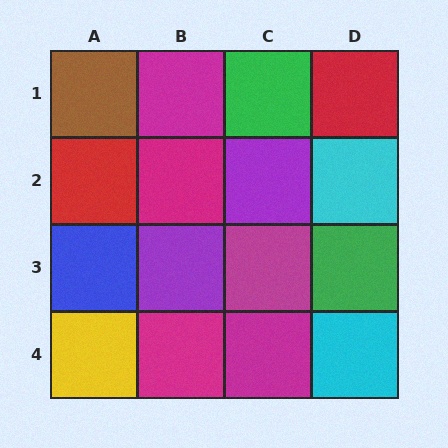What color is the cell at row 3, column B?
Purple.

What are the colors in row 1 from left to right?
Brown, magenta, green, red.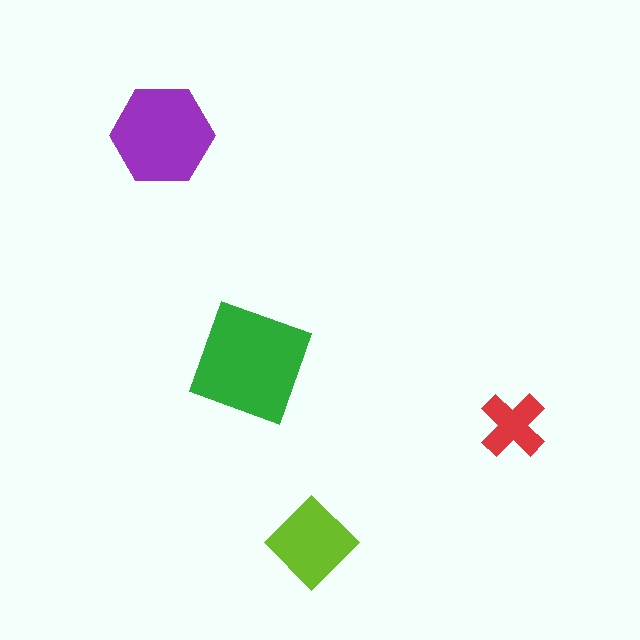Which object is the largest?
The green square.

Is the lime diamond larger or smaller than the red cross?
Larger.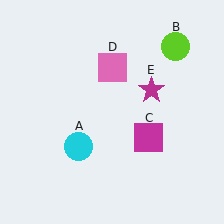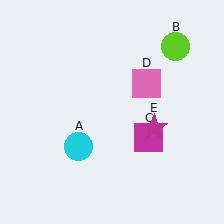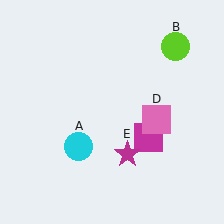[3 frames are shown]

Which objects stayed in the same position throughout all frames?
Cyan circle (object A) and lime circle (object B) and magenta square (object C) remained stationary.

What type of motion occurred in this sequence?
The pink square (object D), magenta star (object E) rotated clockwise around the center of the scene.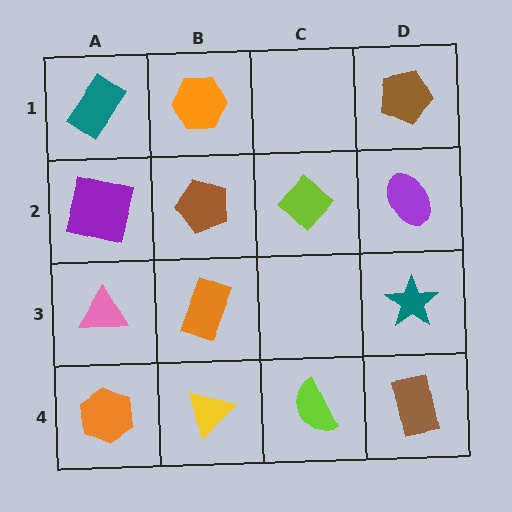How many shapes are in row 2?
4 shapes.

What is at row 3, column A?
A pink triangle.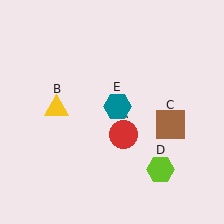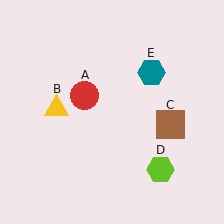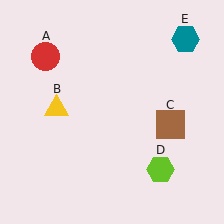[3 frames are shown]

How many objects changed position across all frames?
2 objects changed position: red circle (object A), teal hexagon (object E).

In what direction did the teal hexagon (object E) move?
The teal hexagon (object E) moved up and to the right.